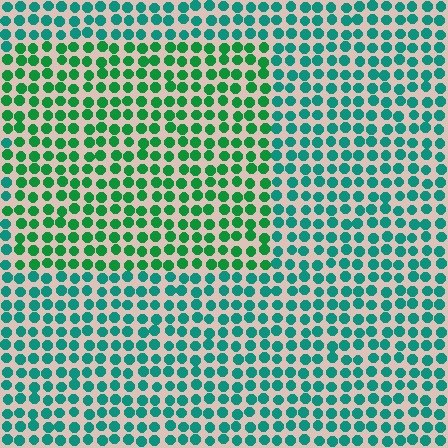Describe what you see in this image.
The image is filled with small teal elements in a uniform arrangement. A rectangle-shaped region is visible where the elements are tinted to a slightly different hue, forming a subtle color boundary.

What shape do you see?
I see a rectangle.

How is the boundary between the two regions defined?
The boundary is defined purely by a slight shift in hue (about 32 degrees). Spacing, size, and orientation are identical on both sides.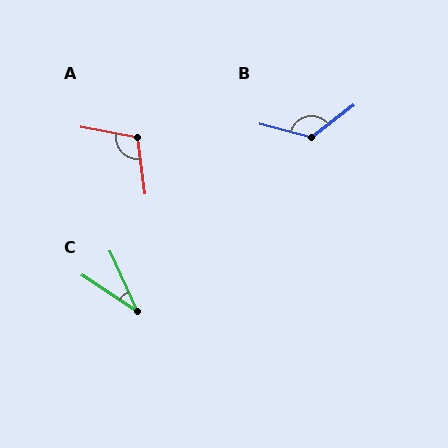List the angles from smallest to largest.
C (33°), A (108°), B (128°).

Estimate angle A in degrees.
Approximately 108 degrees.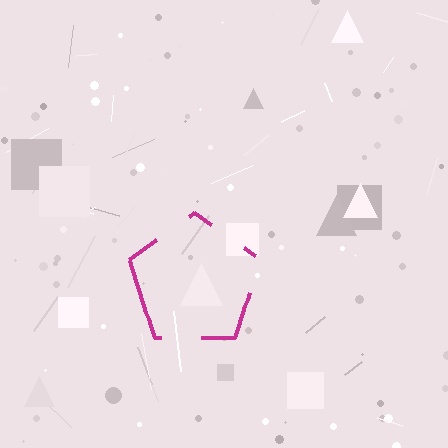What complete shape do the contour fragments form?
The contour fragments form a pentagon.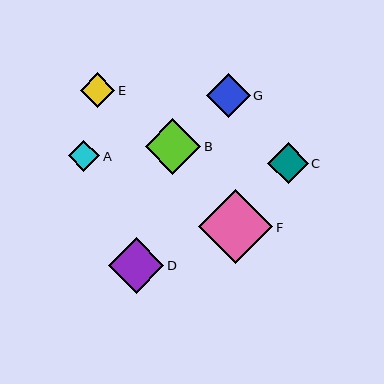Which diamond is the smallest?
Diamond A is the smallest with a size of approximately 32 pixels.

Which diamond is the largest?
Diamond F is the largest with a size of approximately 74 pixels.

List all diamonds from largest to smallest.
From largest to smallest: F, B, D, G, C, E, A.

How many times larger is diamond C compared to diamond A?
Diamond C is approximately 1.3 times the size of diamond A.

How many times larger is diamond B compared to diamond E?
Diamond B is approximately 1.6 times the size of diamond E.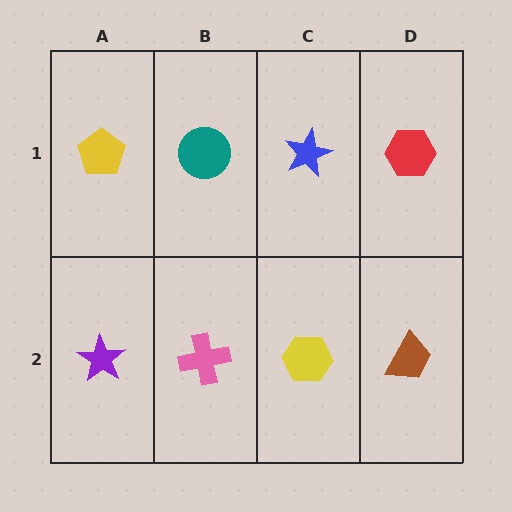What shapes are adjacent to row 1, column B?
A pink cross (row 2, column B), a yellow pentagon (row 1, column A), a blue star (row 1, column C).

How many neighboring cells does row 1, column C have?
3.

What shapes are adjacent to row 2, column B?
A teal circle (row 1, column B), a purple star (row 2, column A), a yellow hexagon (row 2, column C).